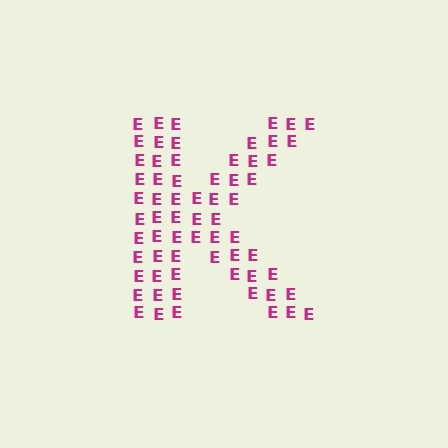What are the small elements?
The small elements are letter E's.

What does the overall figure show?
The overall figure shows the letter K.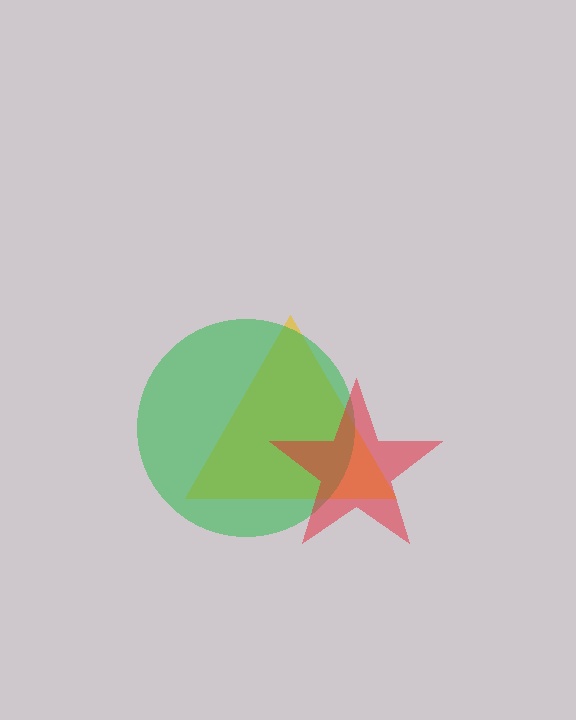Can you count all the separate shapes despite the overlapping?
Yes, there are 3 separate shapes.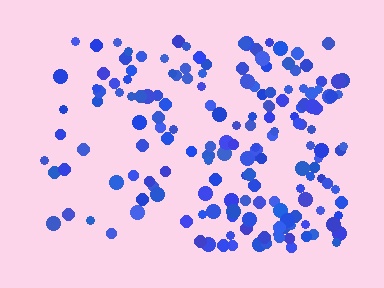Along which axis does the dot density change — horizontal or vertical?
Horizontal.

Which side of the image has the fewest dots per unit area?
The left.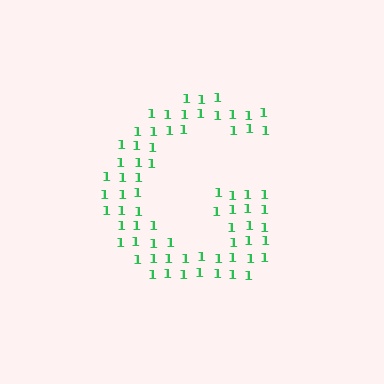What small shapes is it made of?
It is made of small digit 1's.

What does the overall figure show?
The overall figure shows the letter G.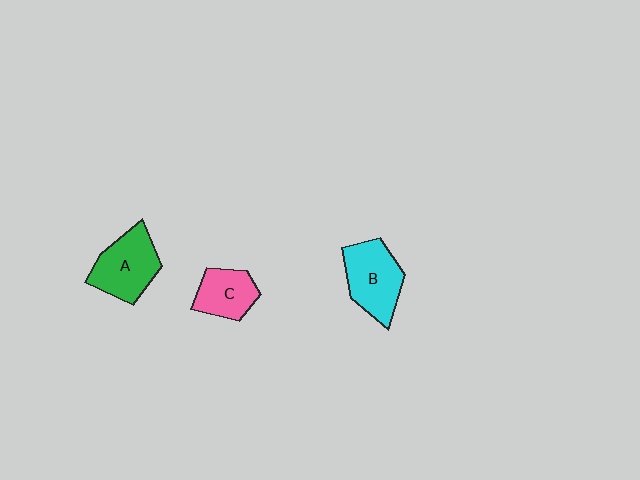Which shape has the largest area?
Shape A (green).